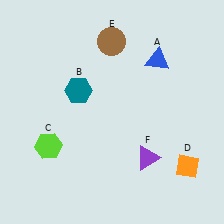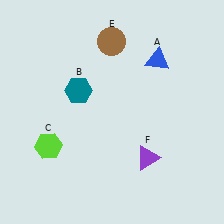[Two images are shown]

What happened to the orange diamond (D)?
The orange diamond (D) was removed in Image 2. It was in the bottom-right area of Image 1.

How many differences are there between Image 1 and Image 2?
There is 1 difference between the two images.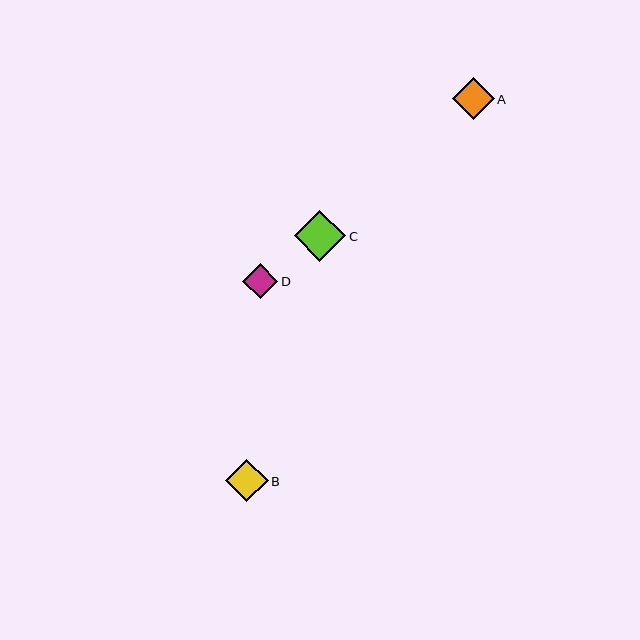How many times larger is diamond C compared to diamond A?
Diamond C is approximately 1.2 times the size of diamond A.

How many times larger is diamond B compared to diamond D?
Diamond B is approximately 1.2 times the size of diamond D.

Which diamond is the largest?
Diamond C is the largest with a size of approximately 51 pixels.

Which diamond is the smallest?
Diamond D is the smallest with a size of approximately 35 pixels.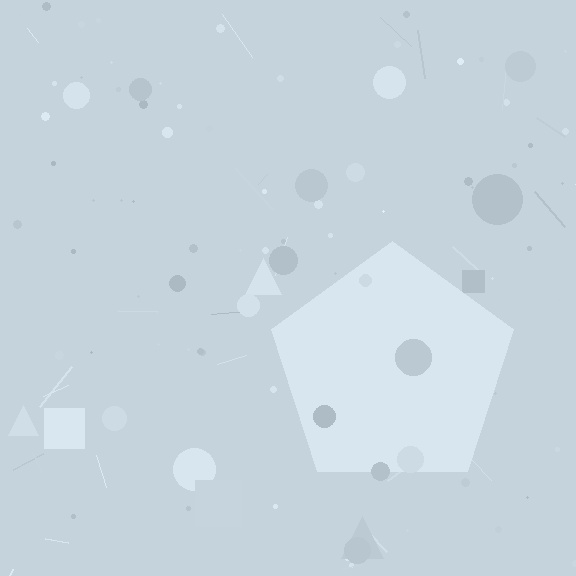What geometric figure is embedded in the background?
A pentagon is embedded in the background.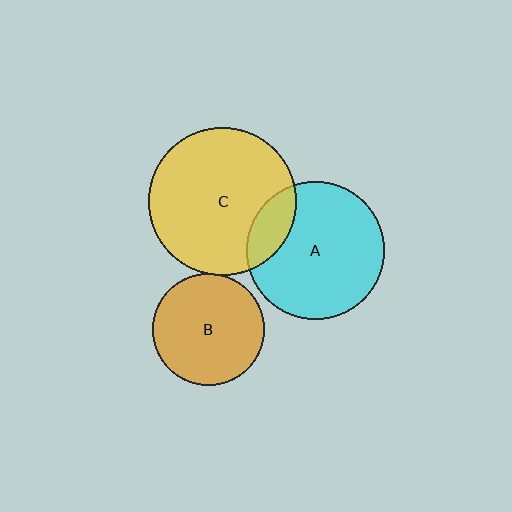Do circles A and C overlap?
Yes.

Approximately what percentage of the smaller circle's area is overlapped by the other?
Approximately 15%.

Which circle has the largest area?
Circle C (yellow).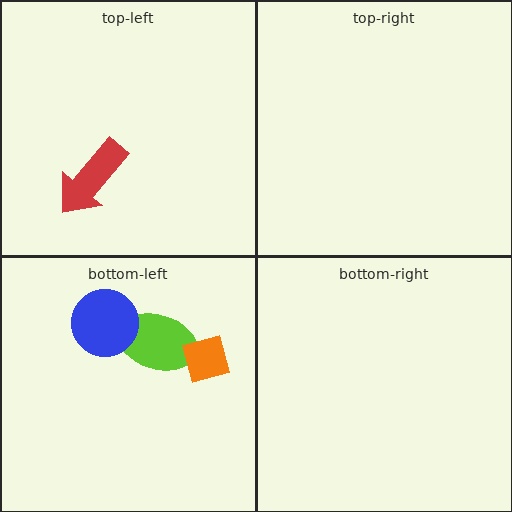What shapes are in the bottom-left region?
The lime ellipse, the orange diamond, the blue circle.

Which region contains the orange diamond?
The bottom-left region.